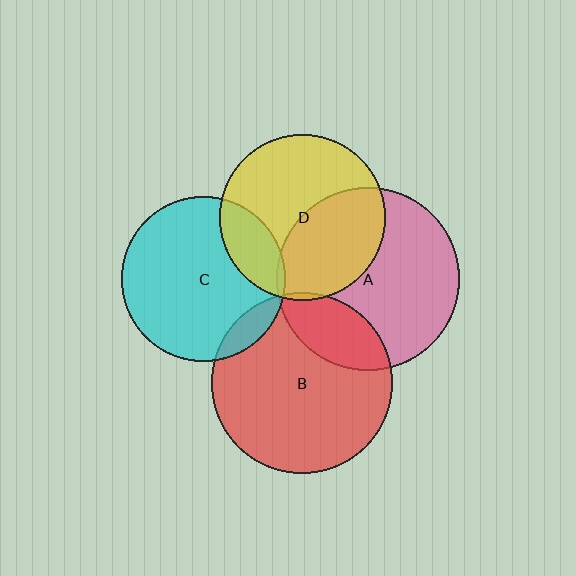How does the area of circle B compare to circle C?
Approximately 1.2 times.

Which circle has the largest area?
Circle A (pink).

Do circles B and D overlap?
Yes.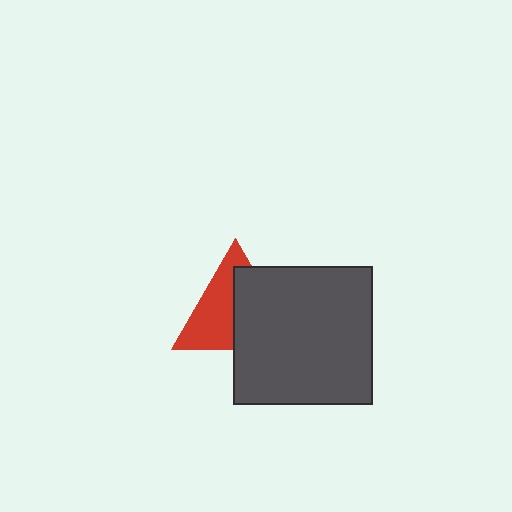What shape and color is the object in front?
The object in front is a dark gray square.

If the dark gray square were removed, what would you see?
You would see the complete red triangle.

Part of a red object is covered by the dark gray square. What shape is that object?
It is a triangle.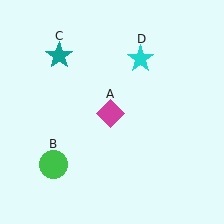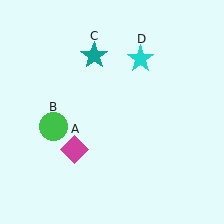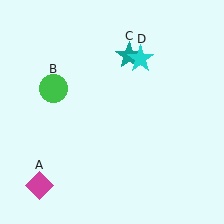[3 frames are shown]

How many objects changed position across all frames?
3 objects changed position: magenta diamond (object A), green circle (object B), teal star (object C).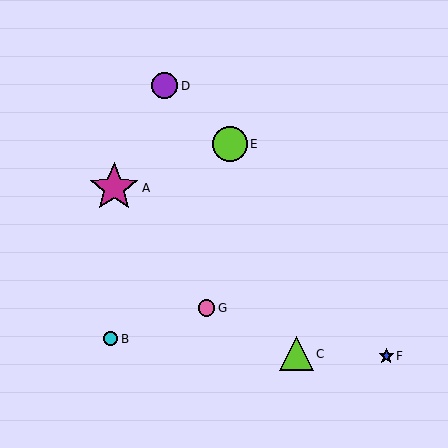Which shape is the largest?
The magenta star (labeled A) is the largest.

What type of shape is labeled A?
Shape A is a magenta star.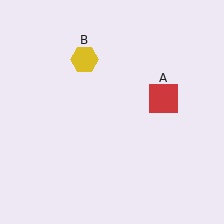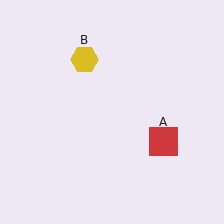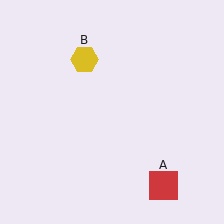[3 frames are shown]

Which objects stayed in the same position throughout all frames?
Yellow hexagon (object B) remained stationary.